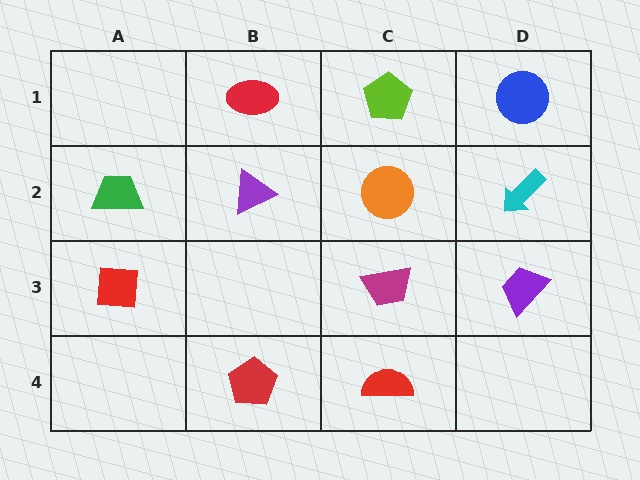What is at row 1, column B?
A red ellipse.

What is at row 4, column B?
A red pentagon.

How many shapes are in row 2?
4 shapes.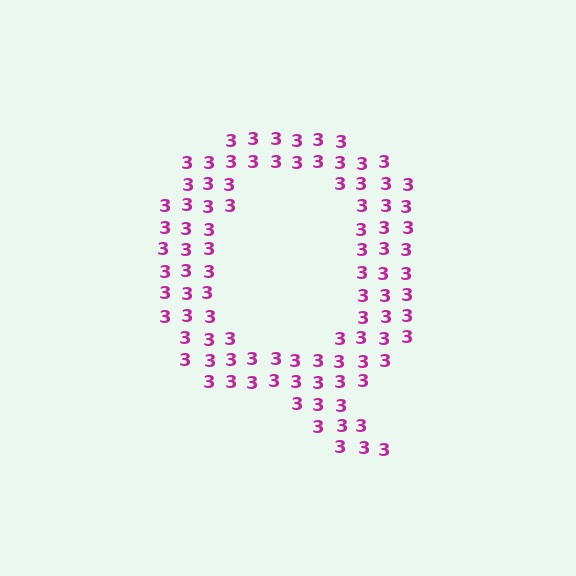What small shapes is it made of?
It is made of small digit 3's.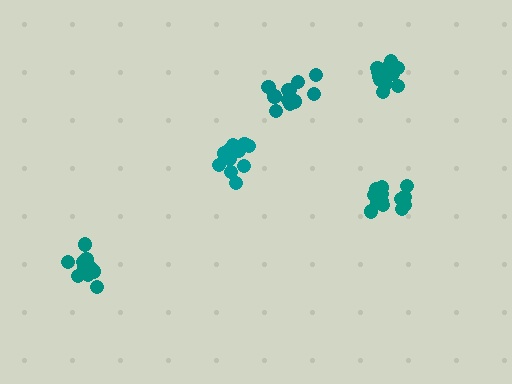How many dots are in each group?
Group 1: 10 dots, Group 2: 12 dots, Group 3: 11 dots, Group 4: 14 dots, Group 5: 14 dots (61 total).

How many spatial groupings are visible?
There are 5 spatial groupings.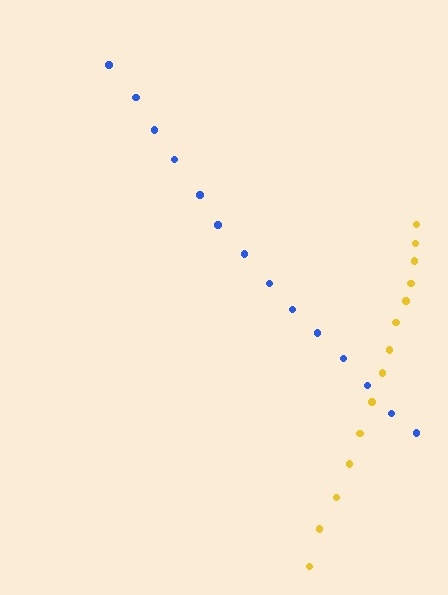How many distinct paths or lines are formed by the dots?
There are 2 distinct paths.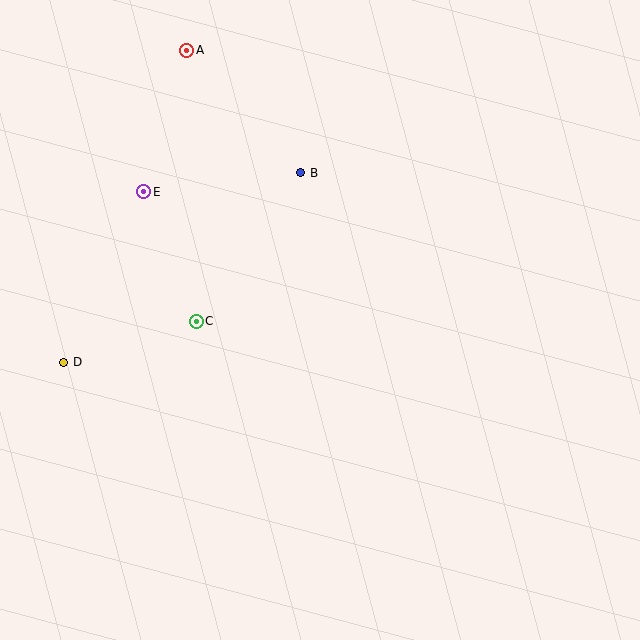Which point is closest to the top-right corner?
Point B is closest to the top-right corner.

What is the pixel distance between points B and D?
The distance between B and D is 303 pixels.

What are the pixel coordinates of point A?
Point A is at (187, 50).